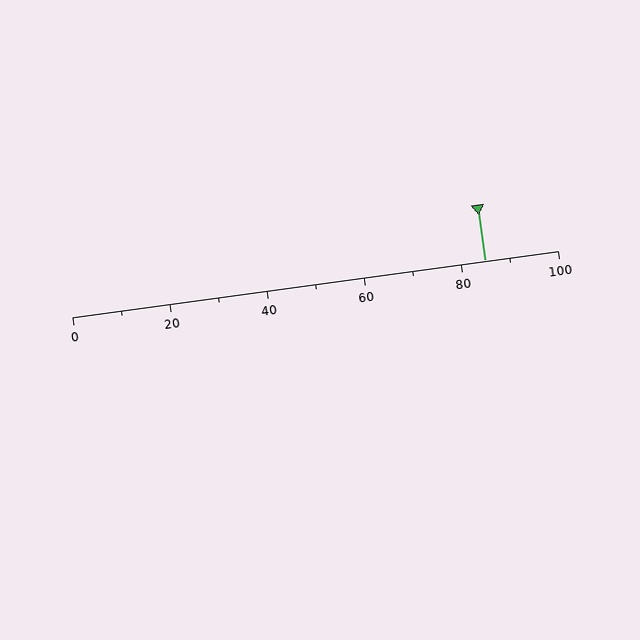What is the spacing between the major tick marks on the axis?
The major ticks are spaced 20 apart.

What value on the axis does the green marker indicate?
The marker indicates approximately 85.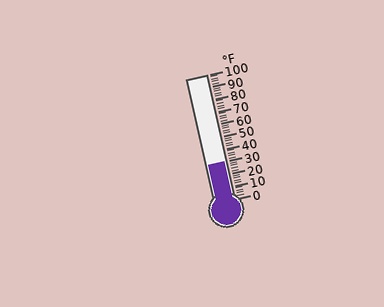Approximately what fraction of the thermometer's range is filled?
The thermometer is filled to approximately 30% of its range.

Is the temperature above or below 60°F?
The temperature is below 60°F.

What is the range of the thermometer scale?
The thermometer scale ranges from 0°F to 100°F.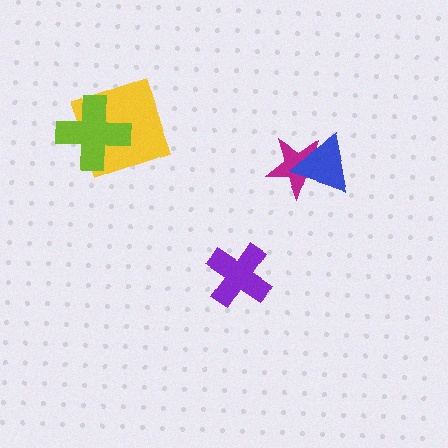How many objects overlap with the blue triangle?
1 object overlaps with the blue triangle.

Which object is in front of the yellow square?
The lime cross is in front of the yellow square.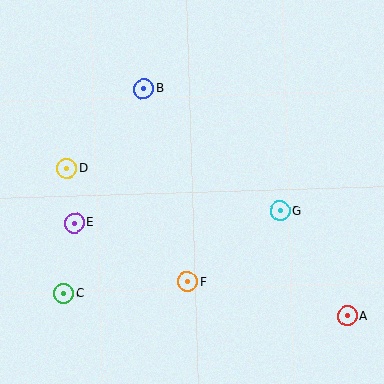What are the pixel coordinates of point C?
Point C is at (64, 294).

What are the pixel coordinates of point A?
Point A is at (347, 316).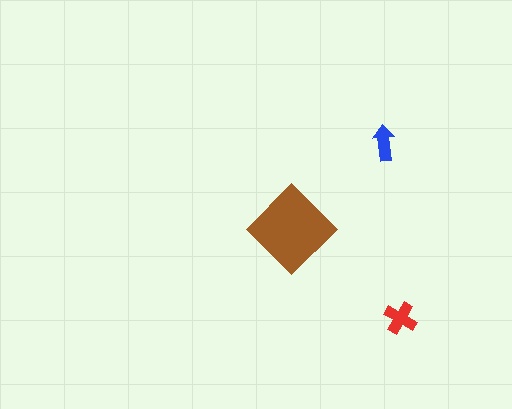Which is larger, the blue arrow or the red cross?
The red cross.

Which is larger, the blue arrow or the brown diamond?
The brown diamond.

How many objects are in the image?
There are 3 objects in the image.